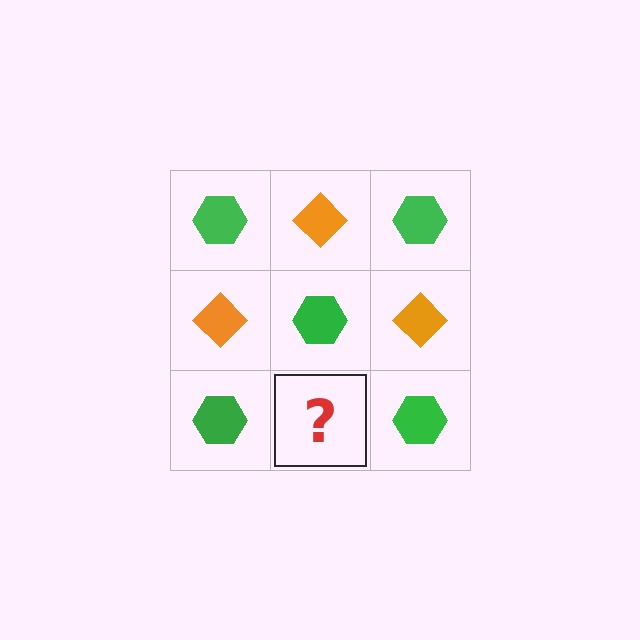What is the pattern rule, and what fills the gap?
The rule is that it alternates green hexagon and orange diamond in a checkerboard pattern. The gap should be filled with an orange diamond.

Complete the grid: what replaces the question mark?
The question mark should be replaced with an orange diamond.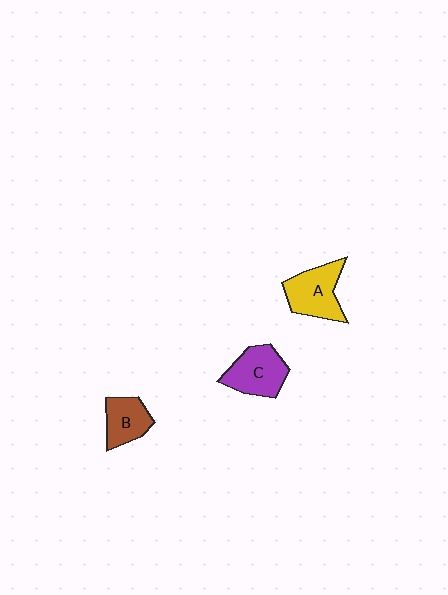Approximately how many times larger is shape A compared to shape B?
Approximately 1.4 times.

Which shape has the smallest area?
Shape B (brown).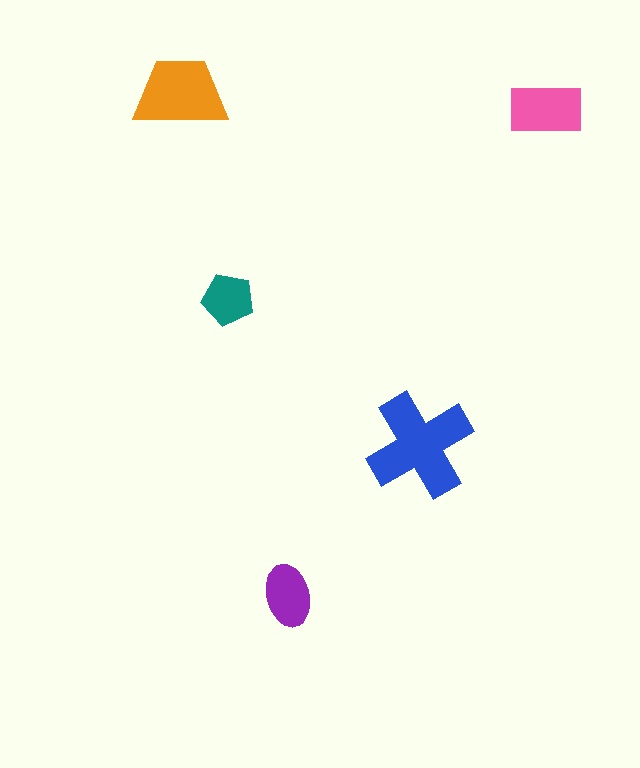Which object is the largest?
The blue cross.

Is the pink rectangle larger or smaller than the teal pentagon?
Larger.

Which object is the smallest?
The teal pentagon.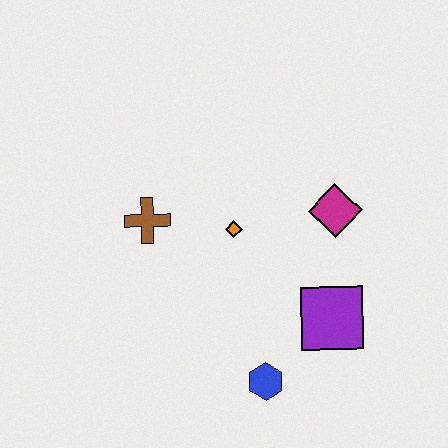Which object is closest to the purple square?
The blue hexagon is closest to the purple square.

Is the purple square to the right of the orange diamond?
Yes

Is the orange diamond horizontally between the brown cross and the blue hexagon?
Yes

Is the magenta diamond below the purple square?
No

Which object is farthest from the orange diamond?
The blue hexagon is farthest from the orange diamond.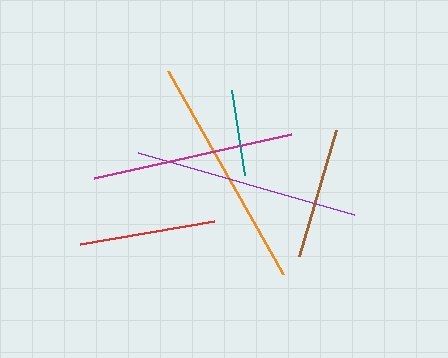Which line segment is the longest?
The orange line is the longest at approximately 234 pixels.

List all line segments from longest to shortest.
From longest to shortest: orange, purple, magenta, red, brown, teal.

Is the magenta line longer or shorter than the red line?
The magenta line is longer than the red line.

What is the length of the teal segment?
The teal segment is approximately 86 pixels long.